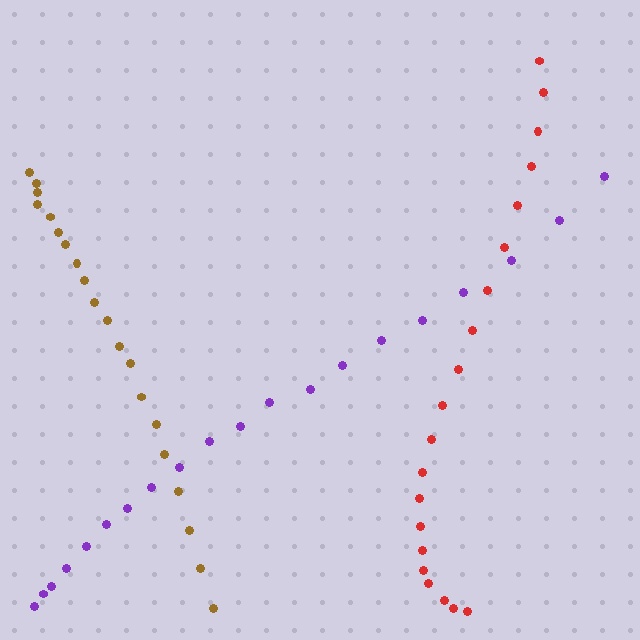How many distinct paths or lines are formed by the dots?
There are 3 distinct paths.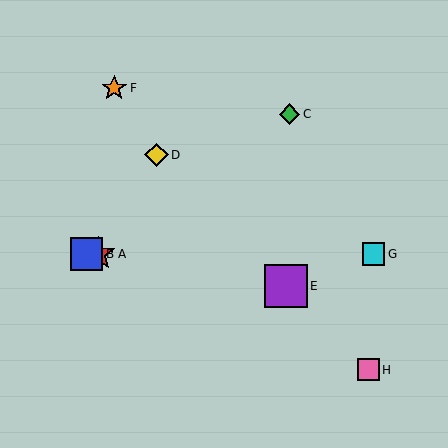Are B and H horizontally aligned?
No, B is at y≈254 and H is at y≈370.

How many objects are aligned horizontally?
3 objects (A, B, G) are aligned horizontally.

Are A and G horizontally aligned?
Yes, both are at y≈254.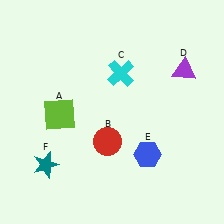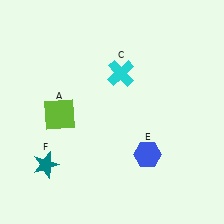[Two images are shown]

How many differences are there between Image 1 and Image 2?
There are 2 differences between the two images.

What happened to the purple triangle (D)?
The purple triangle (D) was removed in Image 2. It was in the top-right area of Image 1.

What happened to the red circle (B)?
The red circle (B) was removed in Image 2. It was in the bottom-left area of Image 1.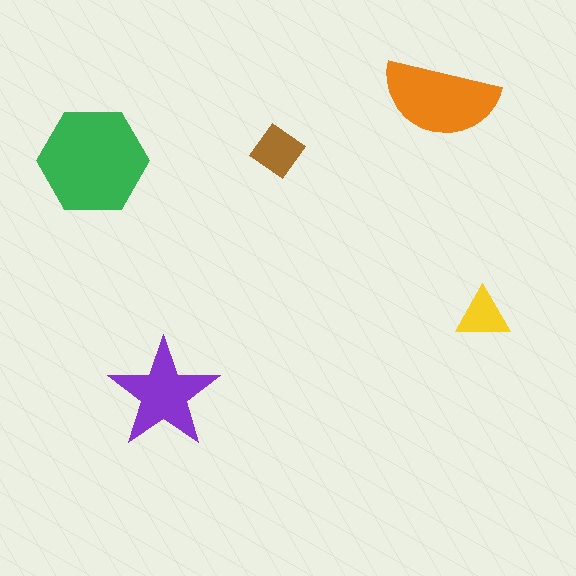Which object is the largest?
The green hexagon.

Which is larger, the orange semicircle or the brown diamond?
The orange semicircle.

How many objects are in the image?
There are 5 objects in the image.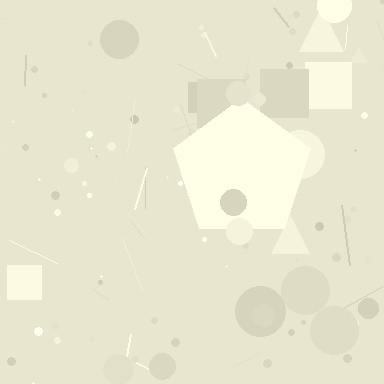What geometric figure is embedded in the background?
A pentagon is embedded in the background.